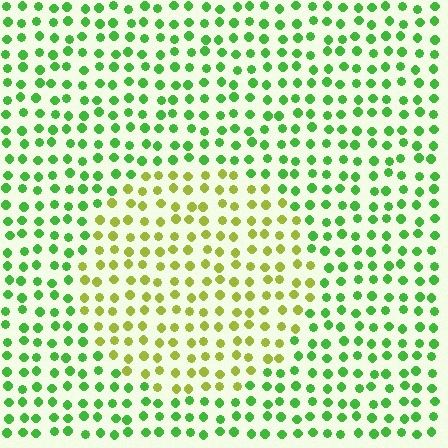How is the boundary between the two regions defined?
The boundary is defined purely by a slight shift in hue (about 44 degrees). Spacing, size, and orientation are identical on both sides.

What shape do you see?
I see a circle.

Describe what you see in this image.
The image is filled with small green elements in a uniform arrangement. A circle-shaped region is visible where the elements are tinted to a slightly different hue, forming a subtle color boundary.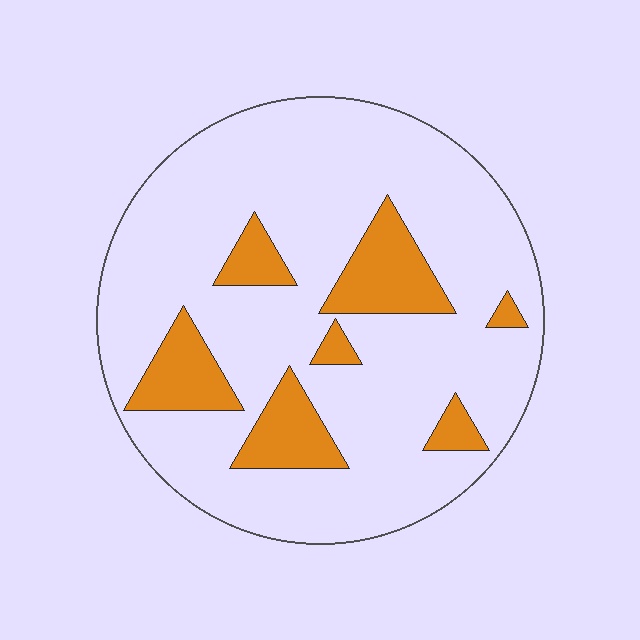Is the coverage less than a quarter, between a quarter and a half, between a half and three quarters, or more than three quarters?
Less than a quarter.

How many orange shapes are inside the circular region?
7.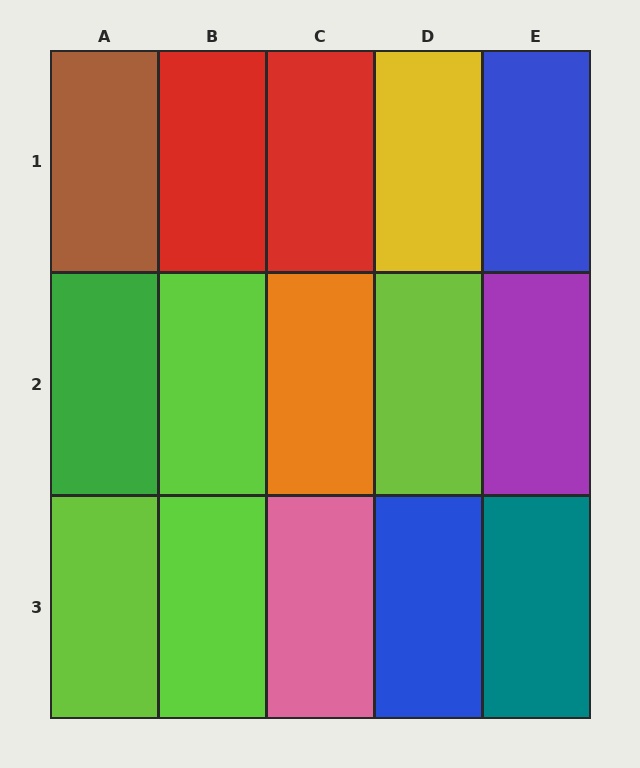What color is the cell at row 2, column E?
Purple.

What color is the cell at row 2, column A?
Green.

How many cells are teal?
1 cell is teal.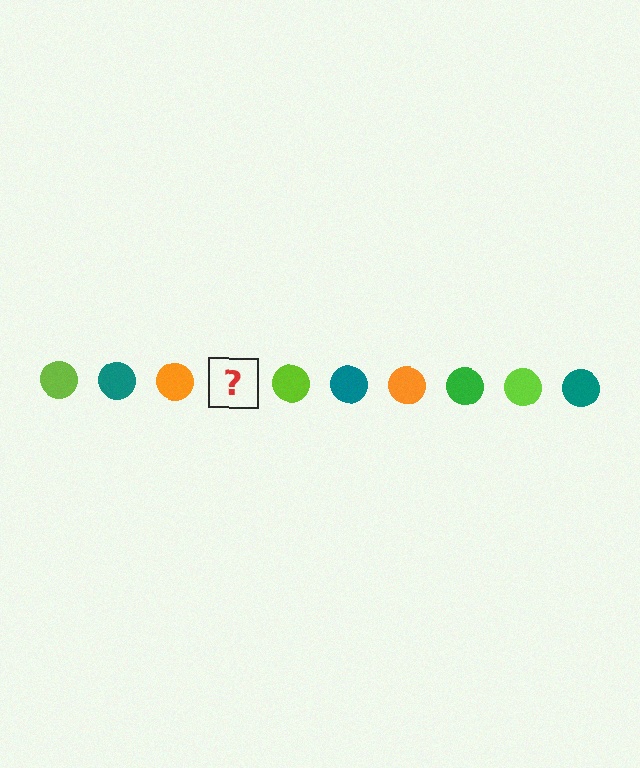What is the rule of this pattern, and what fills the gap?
The rule is that the pattern cycles through lime, teal, orange, green circles. The gap should be filled with a green circle.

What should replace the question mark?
The question mark should be replaced with a green circle.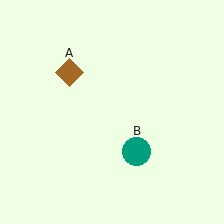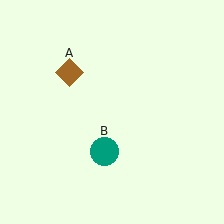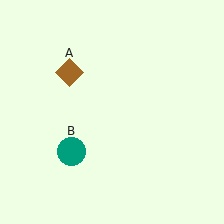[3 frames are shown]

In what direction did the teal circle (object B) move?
The teal circle (object B) moved left.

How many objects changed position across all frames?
1 object changed position: teal circle (object B).